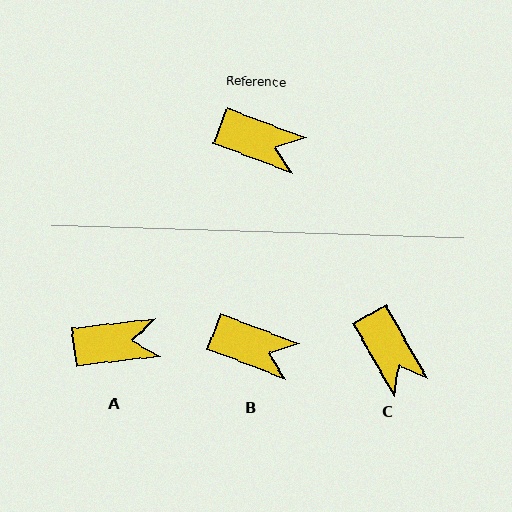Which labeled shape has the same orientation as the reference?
B.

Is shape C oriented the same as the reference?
No, it is off by about 40 degrees.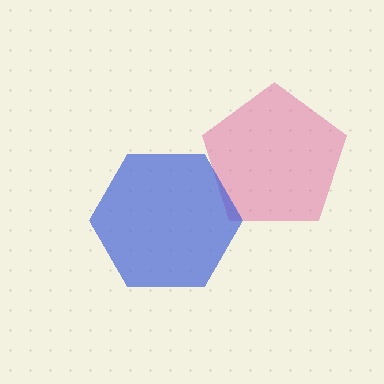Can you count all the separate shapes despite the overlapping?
Yes, there are 2 separate shapes.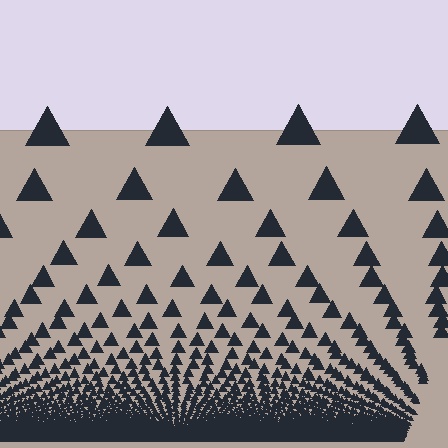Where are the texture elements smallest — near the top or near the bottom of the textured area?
Near the bottom.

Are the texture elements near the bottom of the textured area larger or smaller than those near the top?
Smaller. The gradient is inverted — elements near the bottom are smaller and denser.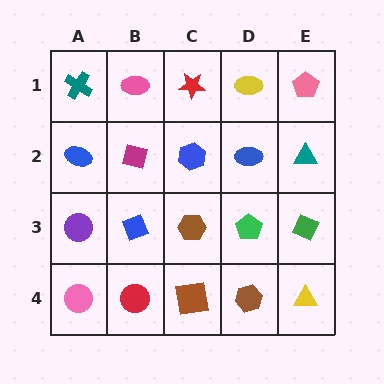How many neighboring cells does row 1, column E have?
2.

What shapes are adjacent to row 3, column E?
A teal triangle (row 2, column E), a yellow triangle (row 4, column E), a green pentagon (row 3, column D).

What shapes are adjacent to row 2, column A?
A teal cross (row 1, column A), a purple circle (row 3, column A), a magenta square (row 2, column B).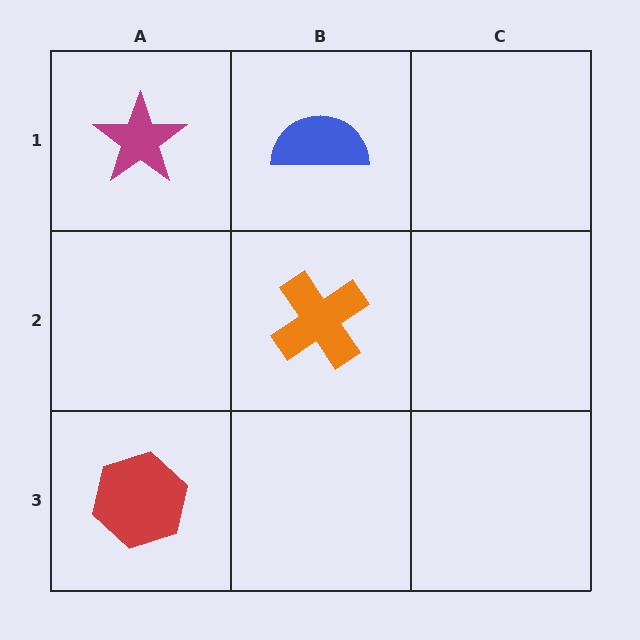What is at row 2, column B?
An orange cross.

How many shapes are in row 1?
2 shapes.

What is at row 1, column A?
A magenta star.